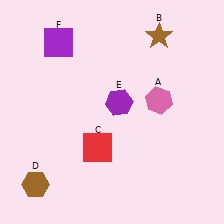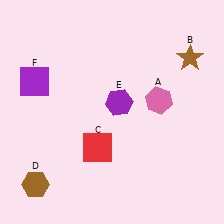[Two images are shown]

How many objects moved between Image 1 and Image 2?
2 objects moved between the two images.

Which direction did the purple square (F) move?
The purple square (F) moved down.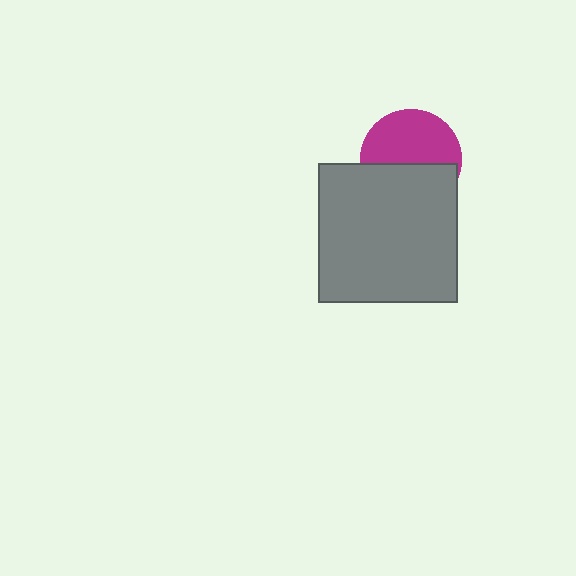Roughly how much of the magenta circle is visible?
About half of it is visible (roughly 56%).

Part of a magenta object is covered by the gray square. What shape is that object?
It is a circle.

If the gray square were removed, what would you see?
You would see the complete magenta circle.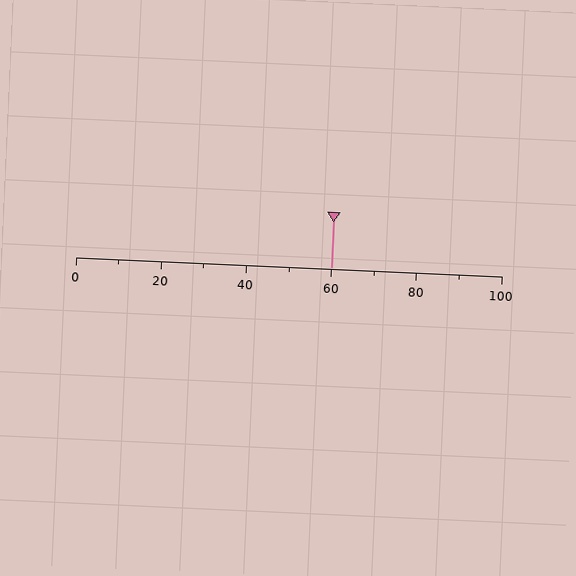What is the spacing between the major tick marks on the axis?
The major ticks are spaced 20 apart.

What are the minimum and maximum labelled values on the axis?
The axis runs from 0 to 100.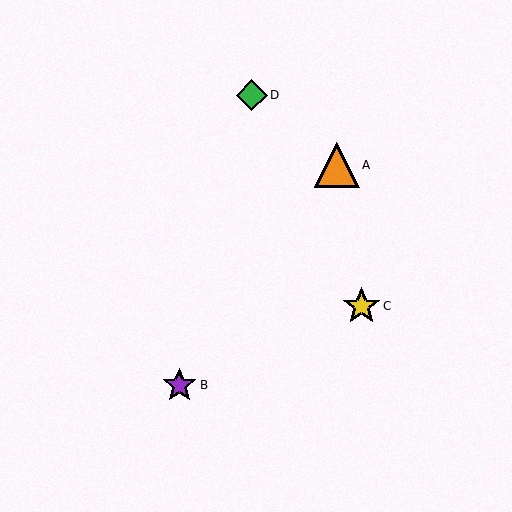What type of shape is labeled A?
Shape A is an orange triangle.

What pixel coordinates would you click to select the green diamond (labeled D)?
Click at (252, 95) to select the green diamond D.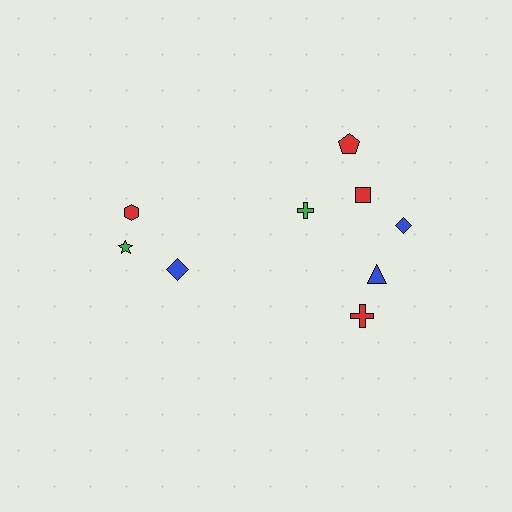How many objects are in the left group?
There are 3 objects.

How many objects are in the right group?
There are 6 objects.